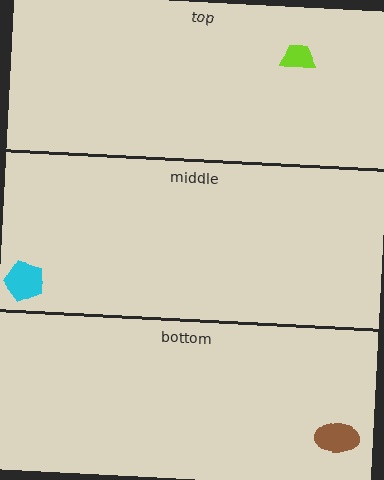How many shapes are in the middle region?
1.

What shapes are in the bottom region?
The brown ellipse.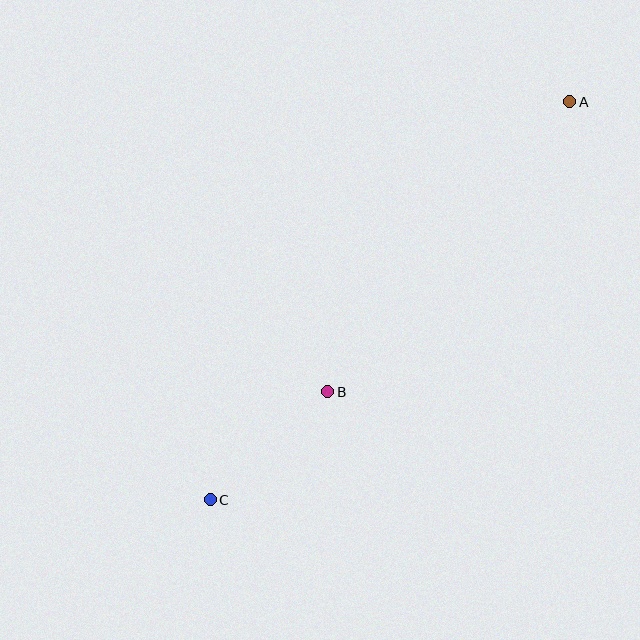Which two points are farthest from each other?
Points A and C are farthest from each other.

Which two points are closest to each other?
Points B and C are closest to each other.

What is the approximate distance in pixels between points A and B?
The distance between A and B is approximately 378 pixels.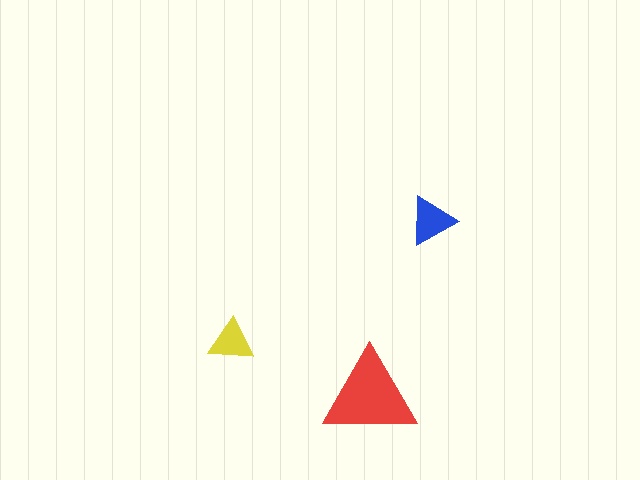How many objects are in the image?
There are 3 objects in the image.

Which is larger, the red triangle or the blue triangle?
The red one.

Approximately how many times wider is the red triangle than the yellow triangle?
About 2 times wider.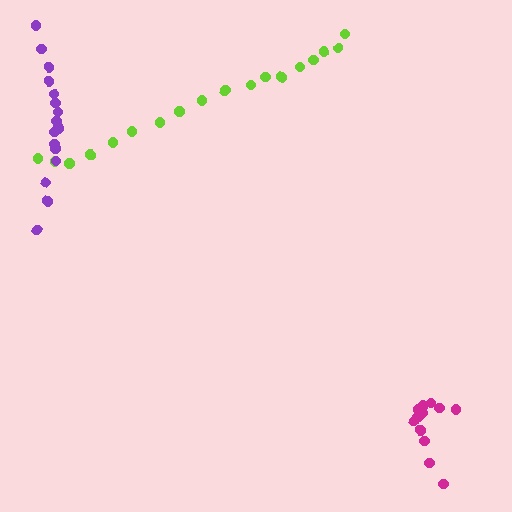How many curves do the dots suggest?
There are 3 distinct paths.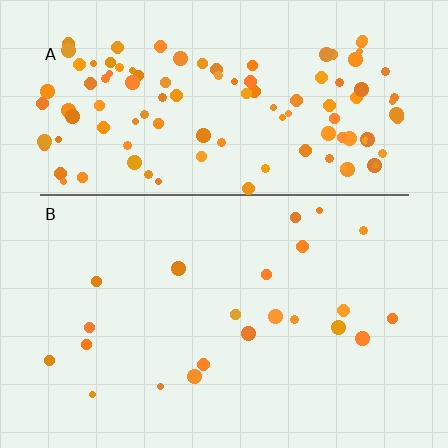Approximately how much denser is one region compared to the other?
Approximately 5.5× — region A over region B.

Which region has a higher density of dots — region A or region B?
A (the top).